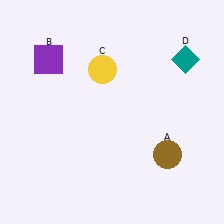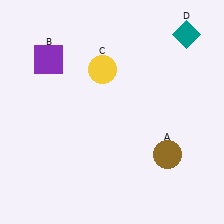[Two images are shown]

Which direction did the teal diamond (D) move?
The teal diamond (D) moved up.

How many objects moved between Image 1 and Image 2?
1 object moved between the two images.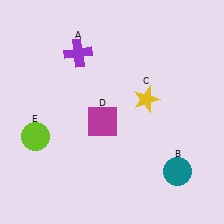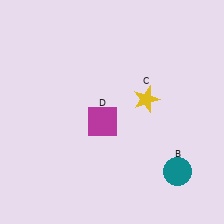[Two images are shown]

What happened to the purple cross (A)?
The purple cross (A) was removed in Image 2. It was in the top-left area of Image 1.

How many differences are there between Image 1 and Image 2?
There are 2 differences between the two images.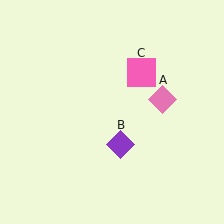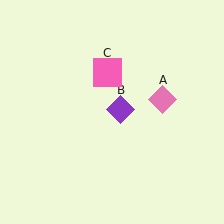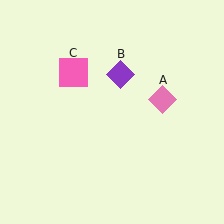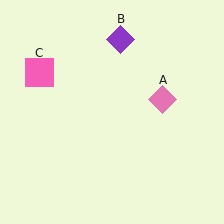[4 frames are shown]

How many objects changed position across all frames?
2 objects changed position: purple diamond (object B), pink square (object C).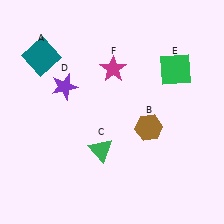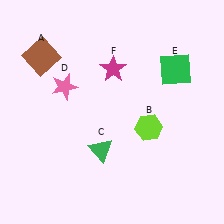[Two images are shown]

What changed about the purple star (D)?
In Image 1, D is purple. In Image 2, it changed to pink.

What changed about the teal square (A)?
In Image 1, A is teal. In Image 2, it changed to brown.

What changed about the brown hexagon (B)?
In Image 1, B is brown. In Image 2, it changed to lime.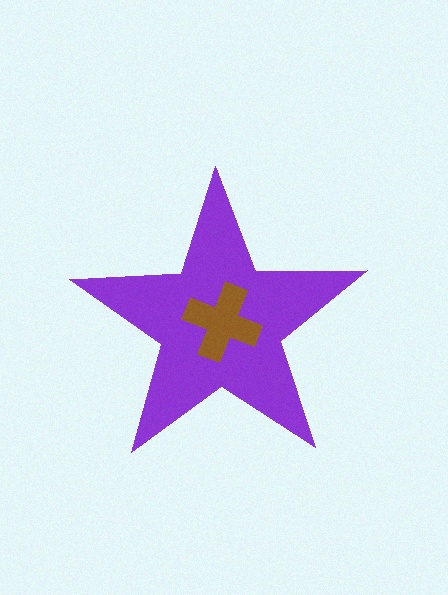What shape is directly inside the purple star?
The brown cross.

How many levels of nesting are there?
2.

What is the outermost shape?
The purple star.